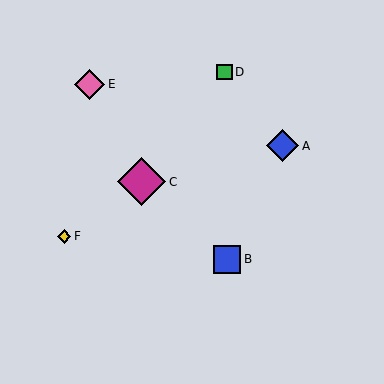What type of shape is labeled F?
Shape F is a yellow diamond.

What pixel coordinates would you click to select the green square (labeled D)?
Click at (224, 72) to select the green square D.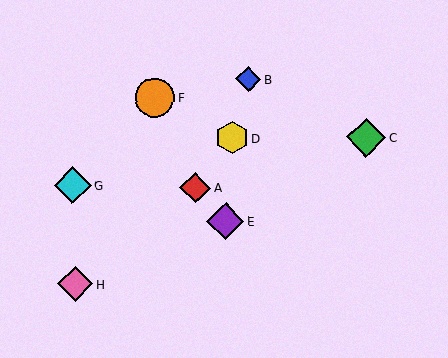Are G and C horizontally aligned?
No, G is at y≈185 and C is at y≈138.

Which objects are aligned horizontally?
Objects A, G are aligned horizontally.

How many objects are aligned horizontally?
2 objects (A, G) are aligned horizontally.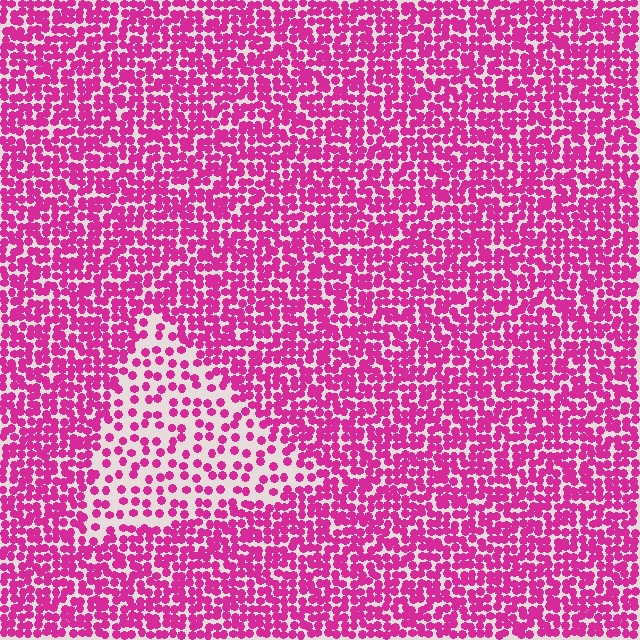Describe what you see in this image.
The image contains small magenta elements arranged at two different densities. A triangle-shaped region is visible where the elements are less densely packed than the surrounding area.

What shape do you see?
I see a triangle.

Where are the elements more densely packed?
The elements are more densely packed outside the triangle boundary.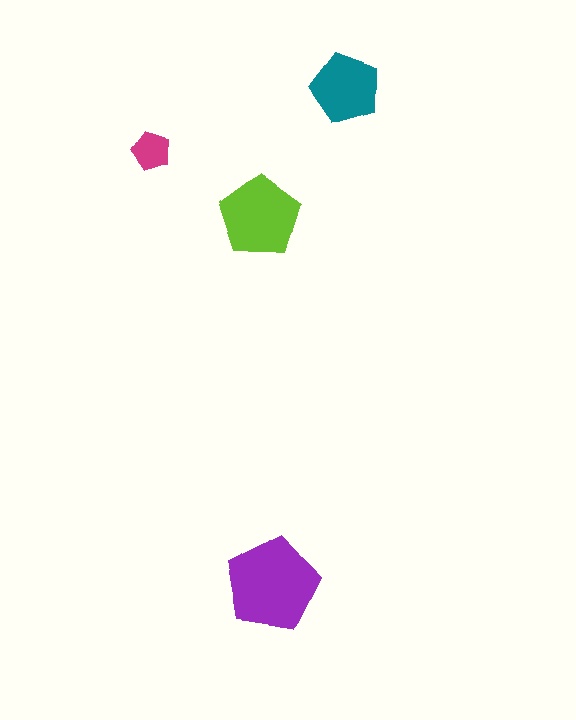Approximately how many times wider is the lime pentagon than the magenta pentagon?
About 2 times wider.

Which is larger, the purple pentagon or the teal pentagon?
The purple one.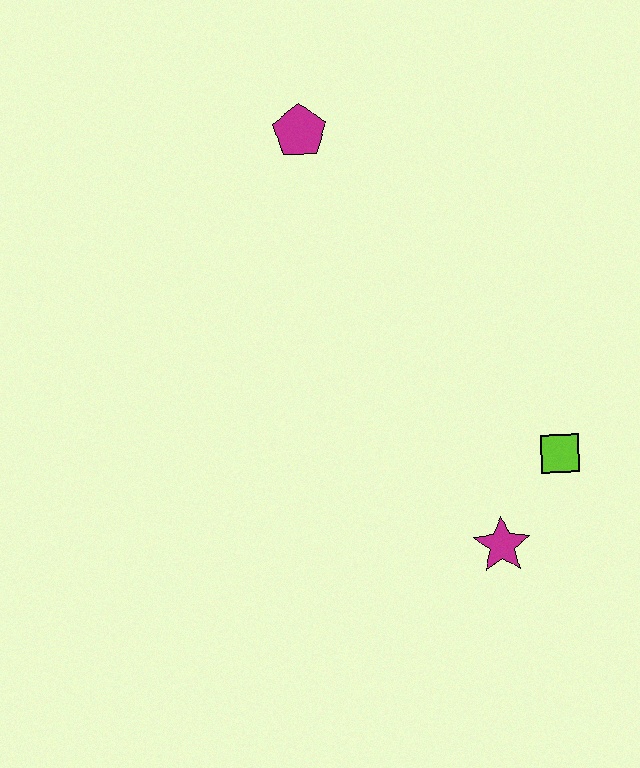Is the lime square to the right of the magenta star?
Yes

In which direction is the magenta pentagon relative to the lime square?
The magenta pentagon is above the lime square.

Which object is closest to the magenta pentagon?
The lime square is closest to the magenta pentagon.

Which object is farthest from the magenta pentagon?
The magenta star is farthest from the magenta pentagon.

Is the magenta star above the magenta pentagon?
No